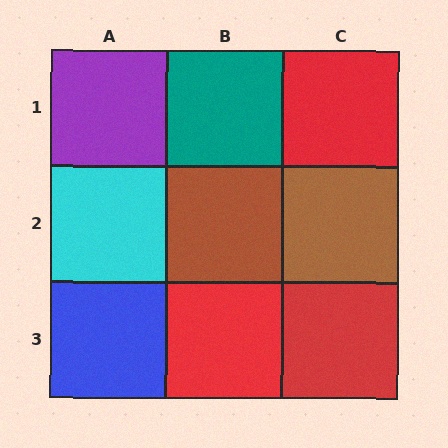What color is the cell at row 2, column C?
Brown.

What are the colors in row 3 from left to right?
Blue, red, red.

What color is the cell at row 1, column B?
Teal.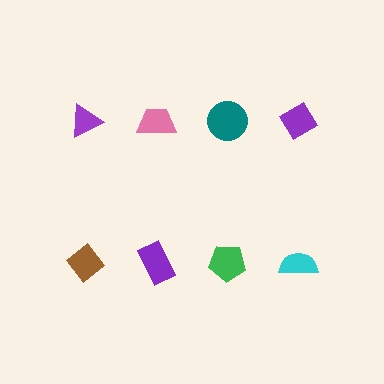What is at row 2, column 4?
A cyan semicircle.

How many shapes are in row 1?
4 shapes.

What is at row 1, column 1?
A purple triangle.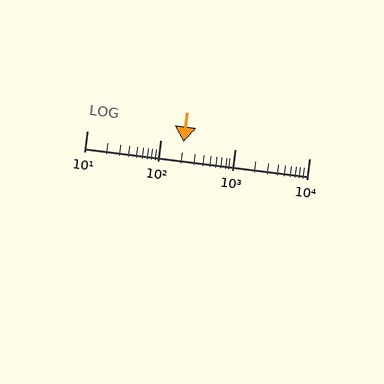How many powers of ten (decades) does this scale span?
The scale spans 3 decades, from 10 to 10000.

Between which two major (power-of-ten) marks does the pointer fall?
The pointer is between 100 and 1000.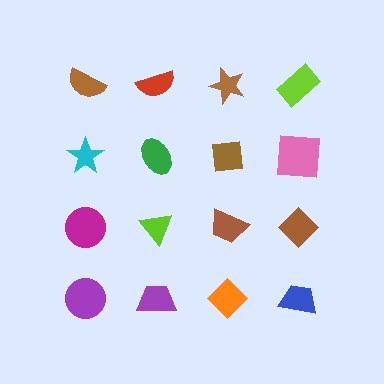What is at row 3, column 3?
A brown trapezoid.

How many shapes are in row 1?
4 shapes.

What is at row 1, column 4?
A lime rectangle.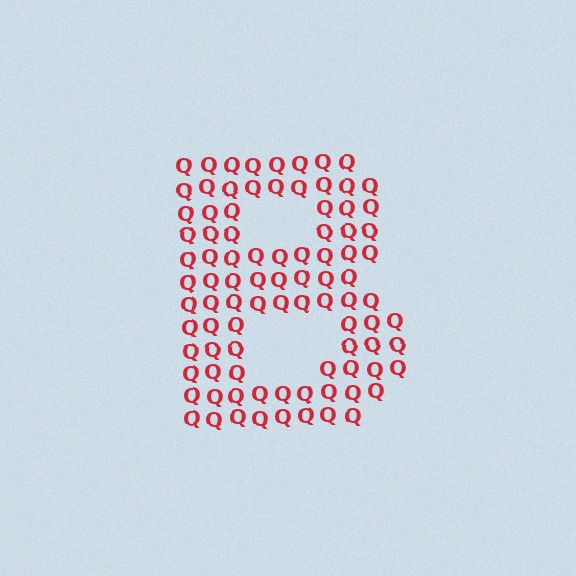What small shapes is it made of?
It is made of small letter Q's.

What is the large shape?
The large shape is the letter B.